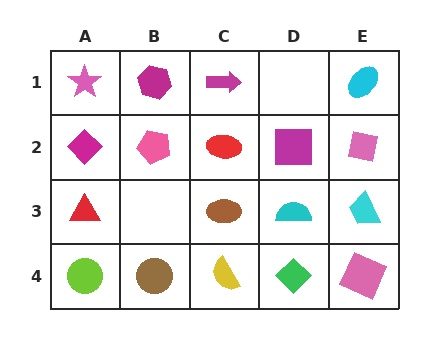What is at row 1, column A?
A pink star.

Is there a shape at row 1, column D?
No, that cell is empty.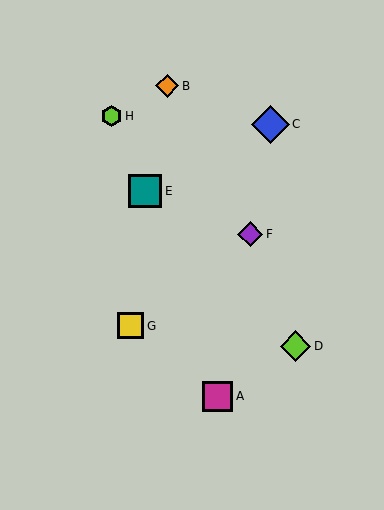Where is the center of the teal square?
The center of the teal square is at (145, 191).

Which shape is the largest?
The blue diamond (labeled C) is the largest.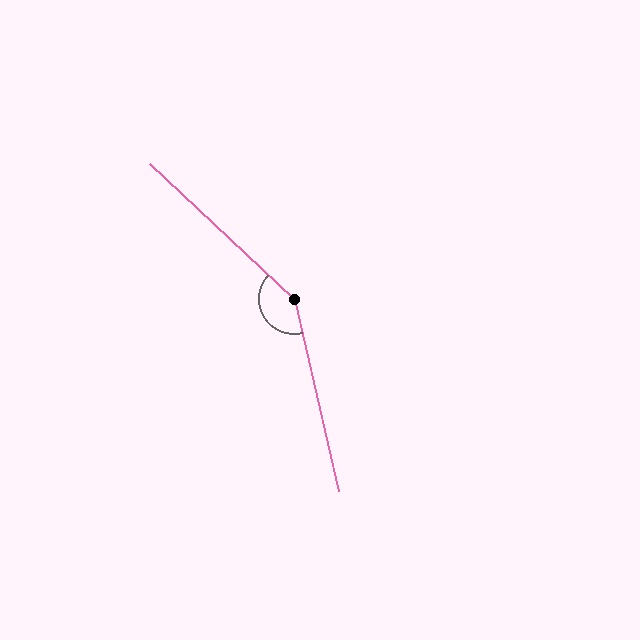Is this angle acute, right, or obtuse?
It is obtuse.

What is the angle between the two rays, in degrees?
Approximately 146 degrees.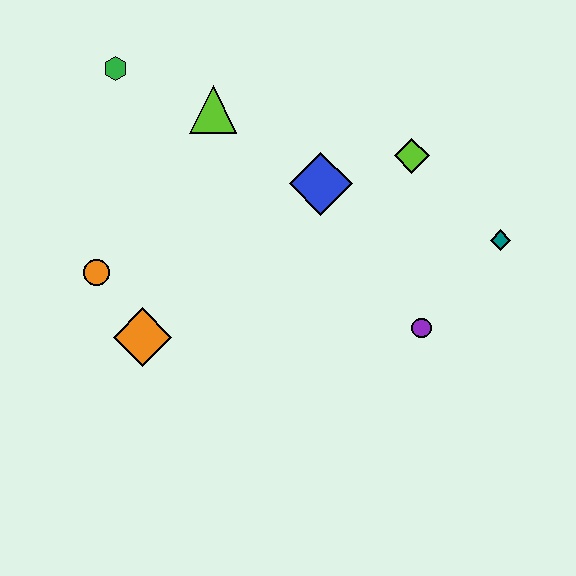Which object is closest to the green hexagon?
The lime triangle is closest to the green hexagon.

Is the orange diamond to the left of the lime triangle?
Yes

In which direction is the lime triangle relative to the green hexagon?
The lime triangle is to the right of the green hexagon.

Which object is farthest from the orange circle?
The teal diamond is farthest from the orange circle.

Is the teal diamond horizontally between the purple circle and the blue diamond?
No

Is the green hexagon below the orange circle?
No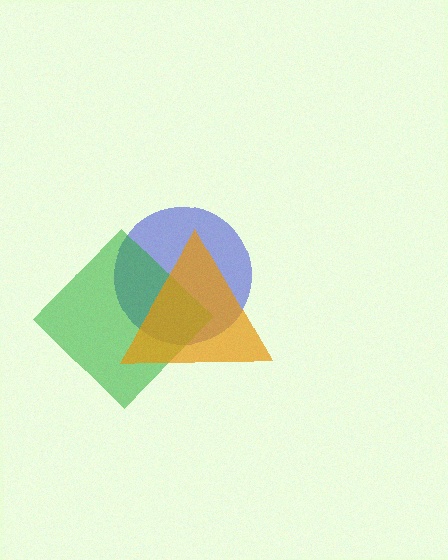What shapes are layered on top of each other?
The layered shapes are: a blue circle, a green diamond, an orange triangle.